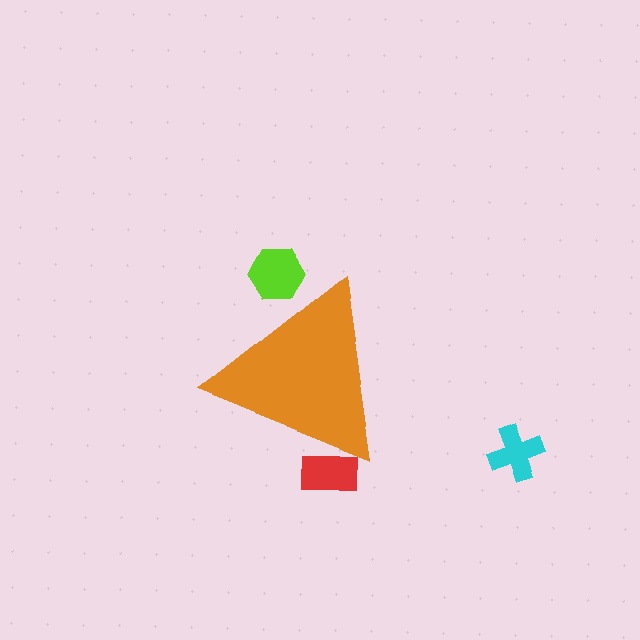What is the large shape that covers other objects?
An orange triangle.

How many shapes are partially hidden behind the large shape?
2 shapes are partially hidden.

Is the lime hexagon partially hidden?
Yes, the lime hexagon is partially hidden behind the orange triangle.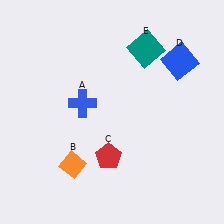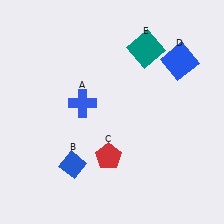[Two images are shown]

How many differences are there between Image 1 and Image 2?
There is 1 difference between the two images.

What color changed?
The diamond (B) changed from orange in Image 1 to blue in Image 2.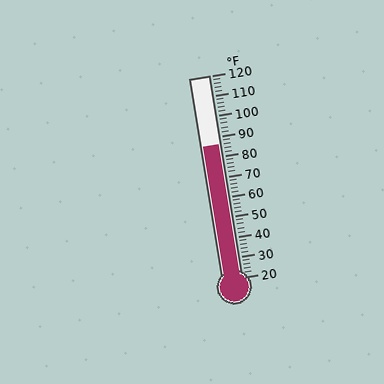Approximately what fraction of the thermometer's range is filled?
The thermometer is filled to approximately 65% of its range.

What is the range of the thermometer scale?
The thermometer scale ranges from 20°F to 120°F.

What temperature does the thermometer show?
The thermometer shows approximately 86°F.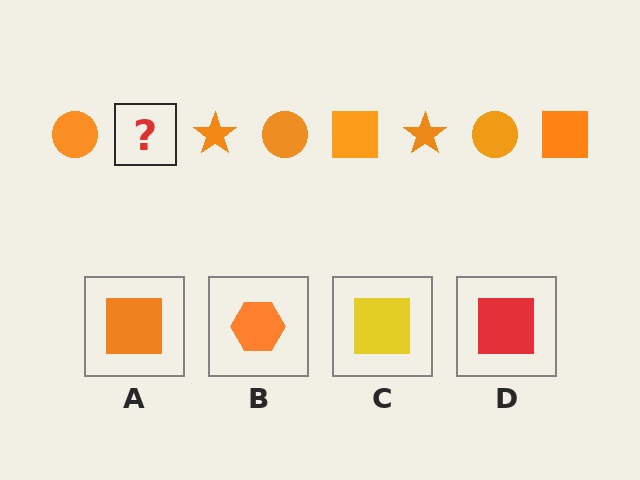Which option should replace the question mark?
Option A.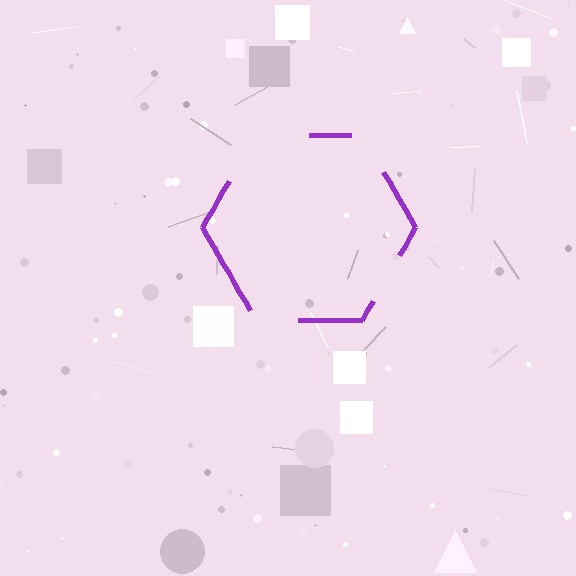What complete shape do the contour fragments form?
The contour fragments form a hexagon.